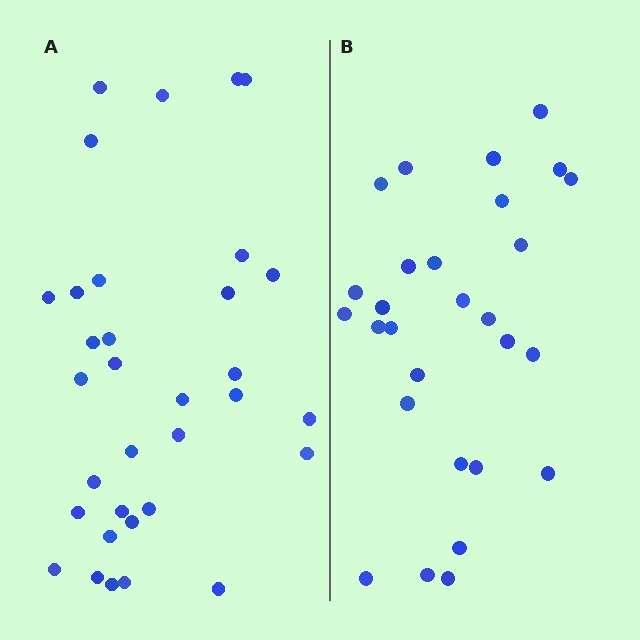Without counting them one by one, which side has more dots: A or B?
Region A (the left region) has more dots.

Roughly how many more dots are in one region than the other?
Region A has about 5 more dots than region B.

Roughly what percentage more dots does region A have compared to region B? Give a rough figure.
About 20% more.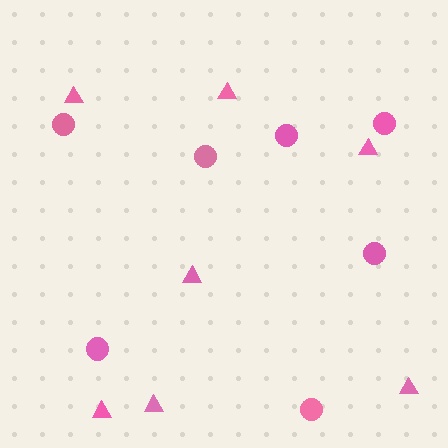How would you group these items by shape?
There are 2 groups: one group of triangles (7) and one group of circles (7).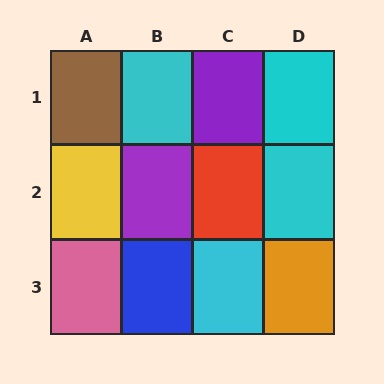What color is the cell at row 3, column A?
Pink.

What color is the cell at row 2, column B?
Purple.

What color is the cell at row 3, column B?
Blue.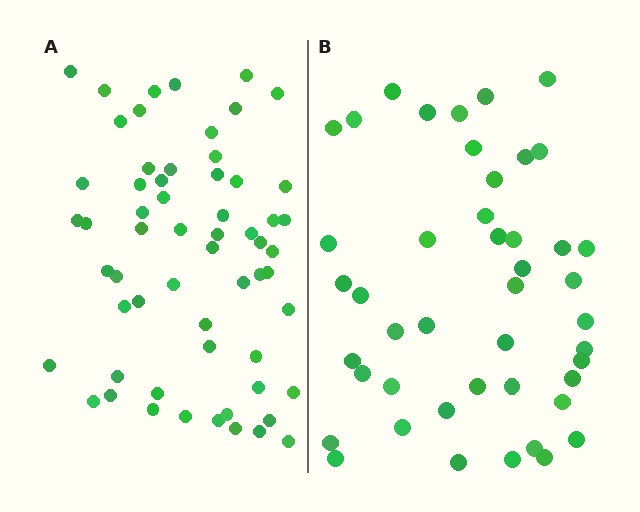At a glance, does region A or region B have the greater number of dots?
Region A (the left region) has more dots.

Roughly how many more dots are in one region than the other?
Region A has approximately 15 more dots than region B.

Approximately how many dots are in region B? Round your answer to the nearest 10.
About 40 dots. (The exact count is 45, which rounds to 40.)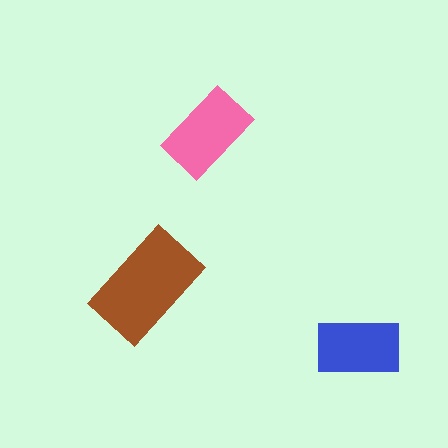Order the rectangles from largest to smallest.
the brown one, the pink one, the blue one.